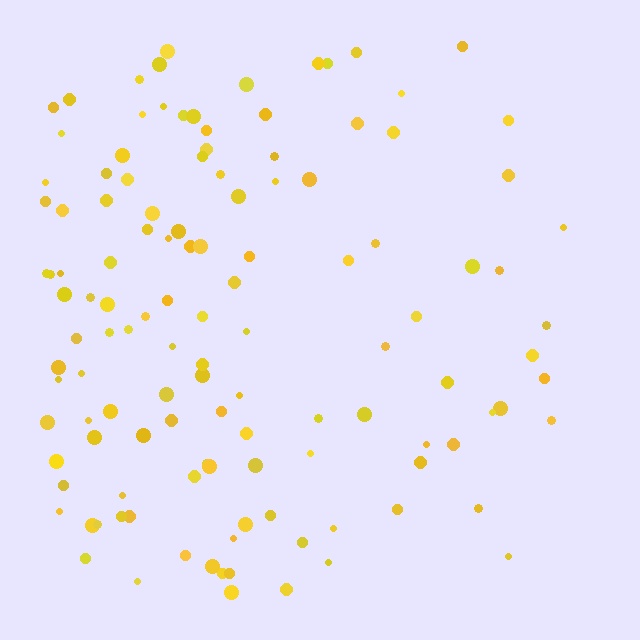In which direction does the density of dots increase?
From right to left, with the left side densest.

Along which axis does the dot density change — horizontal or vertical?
Horizontal.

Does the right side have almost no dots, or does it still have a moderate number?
Still a moderate number, just noticeably fewer than the left.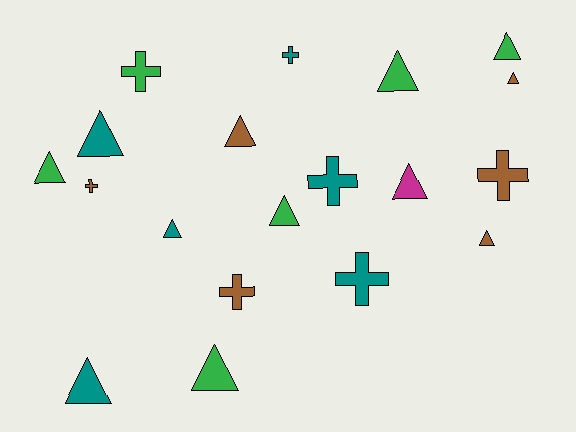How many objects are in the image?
There are 19 objects.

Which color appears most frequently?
Green, with 6 objects.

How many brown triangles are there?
There are 3 brown triangles.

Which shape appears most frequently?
Triangle, with 12 objects.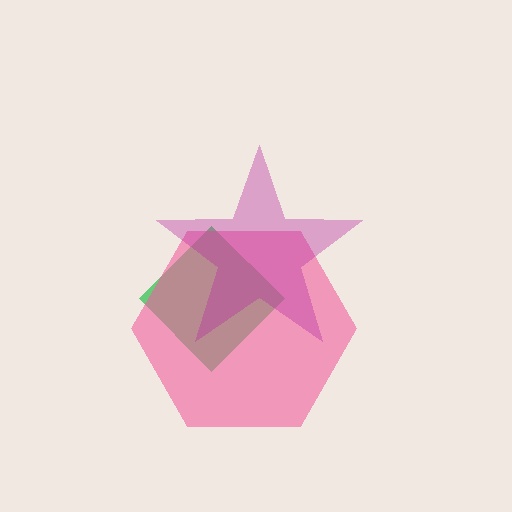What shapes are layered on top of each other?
The layered shapes are: a green diamond, a pink hexagon, a magenta star.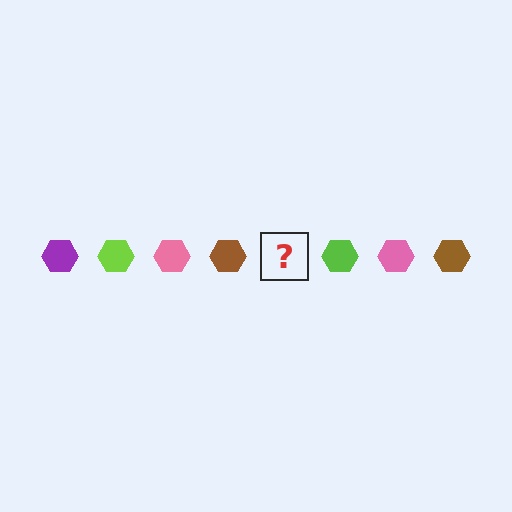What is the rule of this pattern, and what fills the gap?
The rule is that the pattern cycles through purple, lime, pink, brown hexagons. The gap should be filled with a purple hexagon.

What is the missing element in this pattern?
The missing element is a purple hexagon.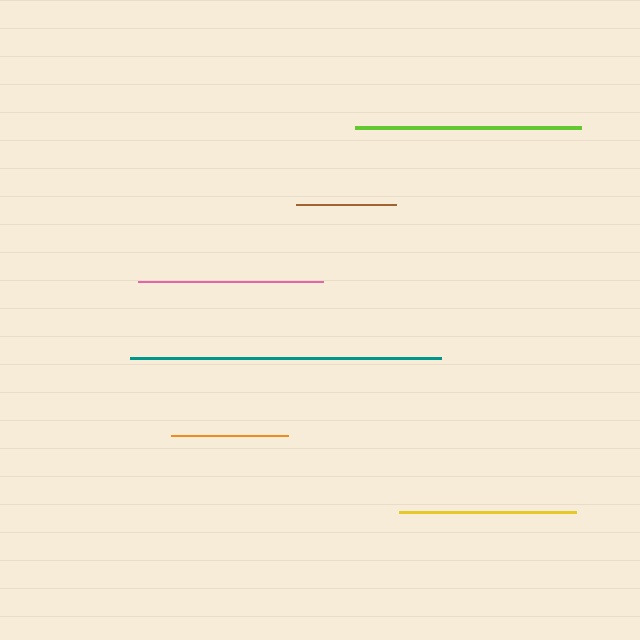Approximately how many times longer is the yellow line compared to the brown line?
The yellow line is approximately 1.8 times the length of the brown line.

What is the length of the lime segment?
The lime segment is approximately 227 pixels long.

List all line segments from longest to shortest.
From longest to shortest: teal, lime, pink, yellow, orange, brown.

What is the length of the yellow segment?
The yellow segment is approximately 177 pixels long.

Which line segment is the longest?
The teal line is the longest at approximately 311 pixels.